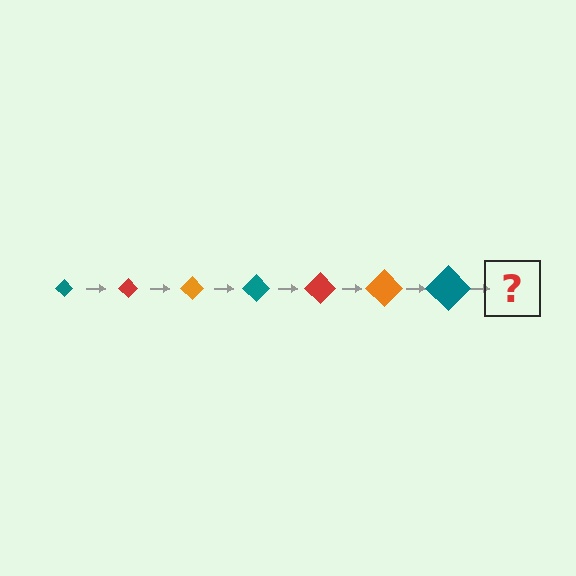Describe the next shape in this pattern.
It should be a red diamond, larger than the previous one.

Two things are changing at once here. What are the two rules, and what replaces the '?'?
The two rules are that the diamond grows larger each step and the color cycles through teal, red, and orange. The '?' should be a red diamond, larger than the previous one.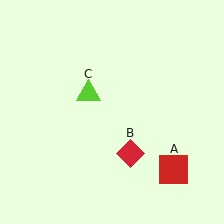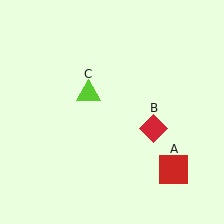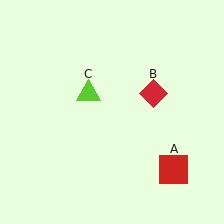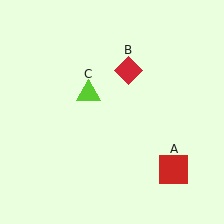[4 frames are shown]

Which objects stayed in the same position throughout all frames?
Red square (object A) and lime triangle (object C) remained stationary.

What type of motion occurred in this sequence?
The red diamond (object B) rotated counterclockwise around the center of the scene.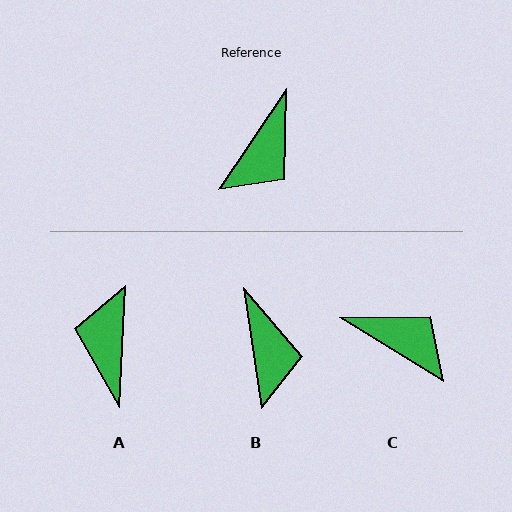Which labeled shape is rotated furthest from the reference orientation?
A, about 149 degrees away.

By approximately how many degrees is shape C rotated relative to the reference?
Approximately 92 degrees counter-clockwise.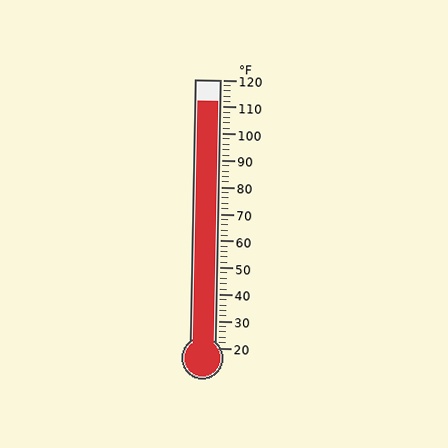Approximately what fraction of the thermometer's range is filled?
The thermometer is filled to approximately 90% of its range.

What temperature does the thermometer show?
The thermometer shows approximately 112°F.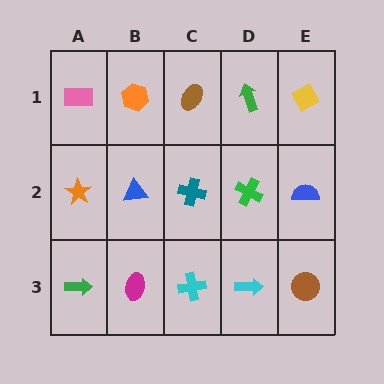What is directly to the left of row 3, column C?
A magenta ellipse.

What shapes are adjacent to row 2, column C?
A brown ellipse (row 1, column C), a cyan cross (row 3, column C), a blue triangle (row 2, column B), a green cross (row 2, column D).